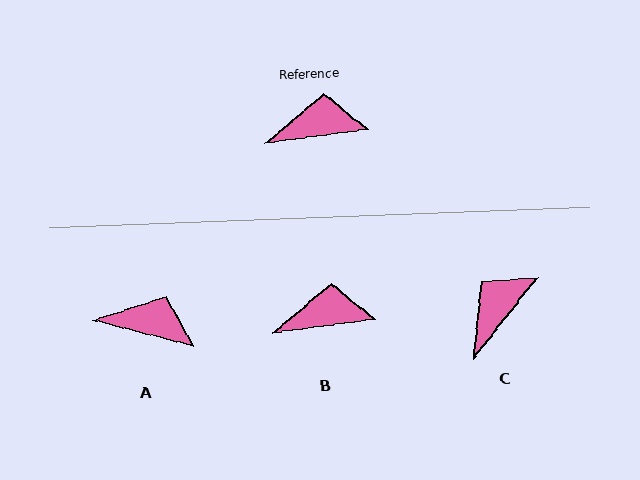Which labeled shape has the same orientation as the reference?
B.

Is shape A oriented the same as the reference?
No, it is off by about 22 degrees.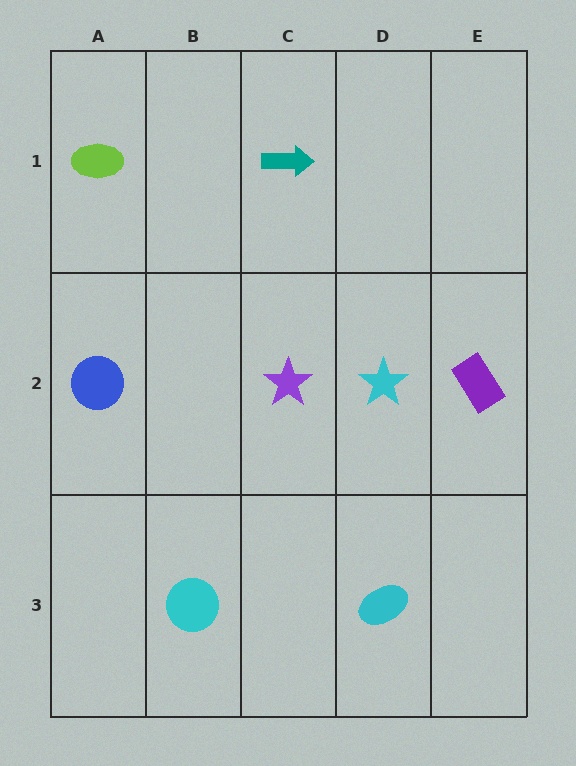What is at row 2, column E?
A purple rectangle.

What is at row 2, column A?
A blue circle.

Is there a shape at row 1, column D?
No, that cell is empty.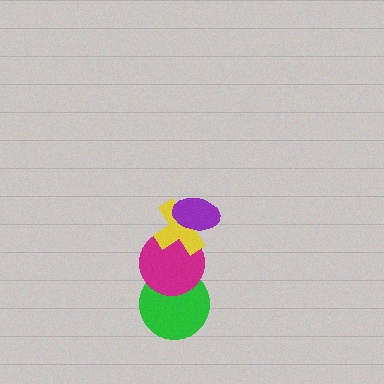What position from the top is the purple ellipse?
The purple ellipse is 1st from the top.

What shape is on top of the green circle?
The magenta circle is on top of the green circle.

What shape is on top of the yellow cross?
The purple ellipse is on top of the yellow cross.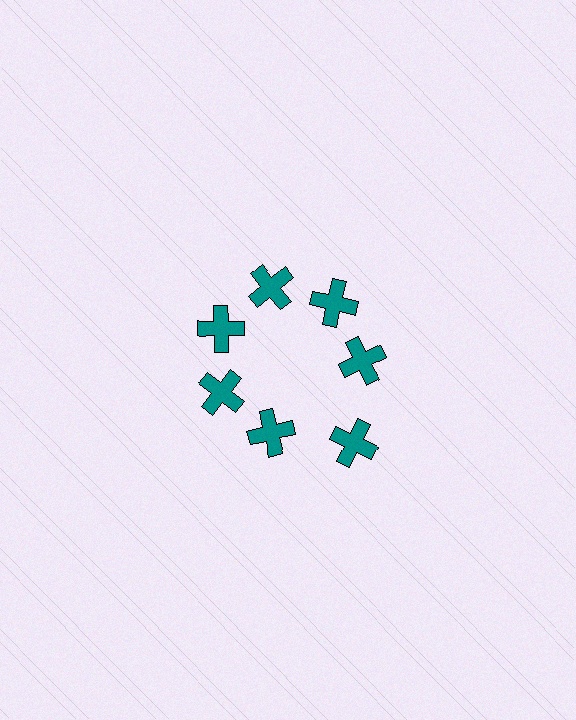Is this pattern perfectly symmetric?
No. The 7 teal crosses are arranged in a ring, but one element near the 5 o'clock position is pushed outward from the center, breaking the 7-fold rotational symmetry.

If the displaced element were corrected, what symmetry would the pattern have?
It would have 7-fold rotational symmetry — the pattern would map onto itself every 51 degrees.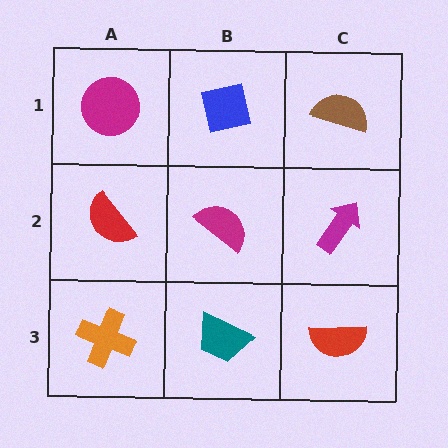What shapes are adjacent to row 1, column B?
A magenta semicircle (row 2, column B), a magenta circle (row 1, column A), a brown semicircle (row 1, column C).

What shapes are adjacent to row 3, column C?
A magenta arrow (row 2, column C), a teal trapezoid (row 3, column B).